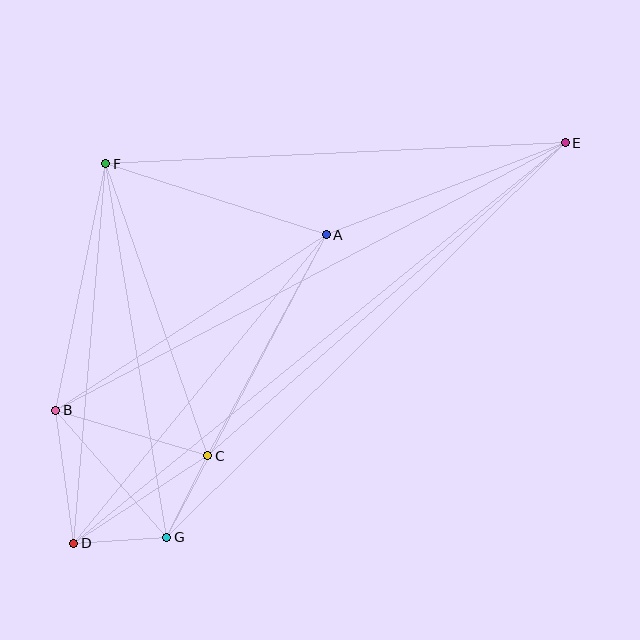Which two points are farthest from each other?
Points D and E are farthest from each other.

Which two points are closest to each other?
Points C and G are closest to each other.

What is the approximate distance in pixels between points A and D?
The distance between A and D is approximately 399 pixels.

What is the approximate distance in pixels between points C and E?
The distance between C and E is approximately 475 pixels.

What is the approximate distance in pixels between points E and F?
The distance between E and F is approximately 460 pixels.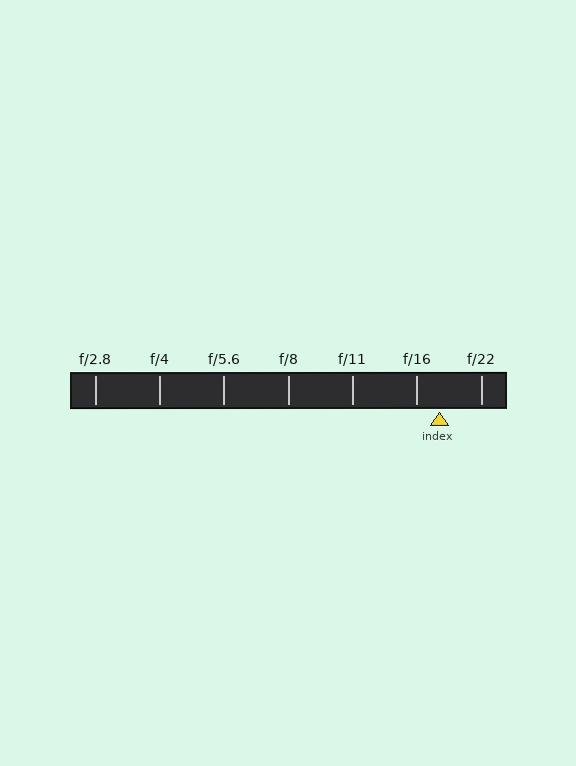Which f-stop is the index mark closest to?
The index mark is closest to f/16.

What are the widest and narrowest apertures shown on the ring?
The widest aperture shown is f/2.8 and the narrowest is f/22.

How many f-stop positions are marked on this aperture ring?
There are 7 f-stop positions marked.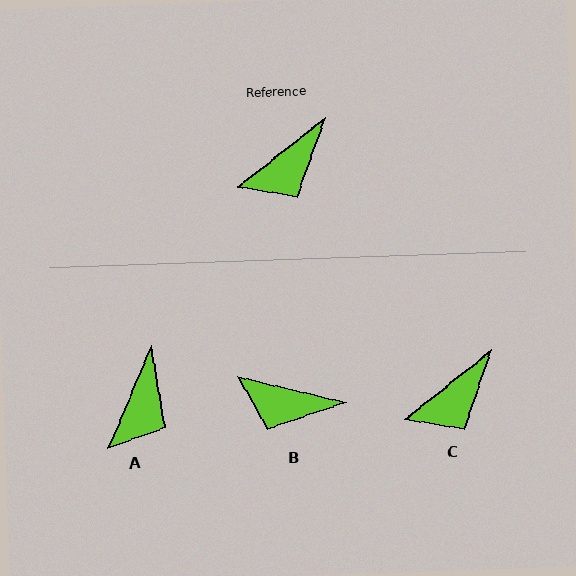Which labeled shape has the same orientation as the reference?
C.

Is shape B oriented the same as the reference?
No, it is off by about 52 degrees.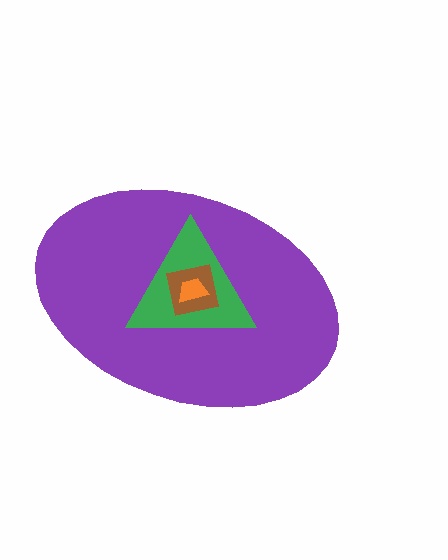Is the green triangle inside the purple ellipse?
Yes.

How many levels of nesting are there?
4.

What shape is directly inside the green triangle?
The brown square.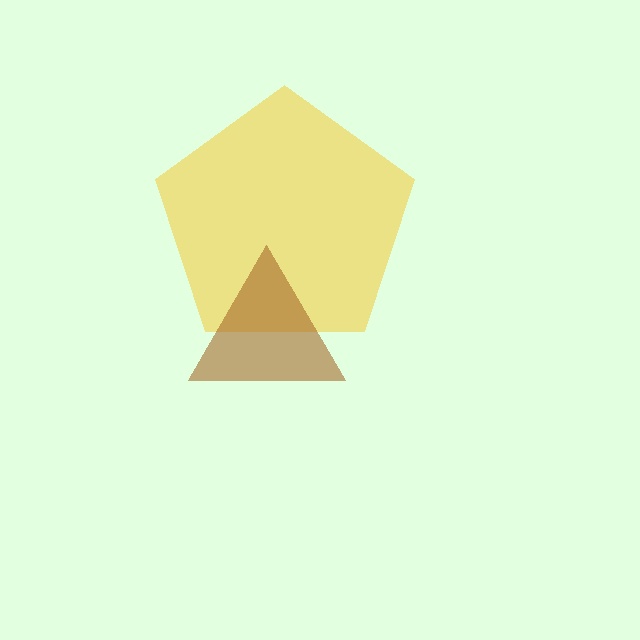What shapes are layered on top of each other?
The layered shapes are: a yellow pentagon, a brown triangle.